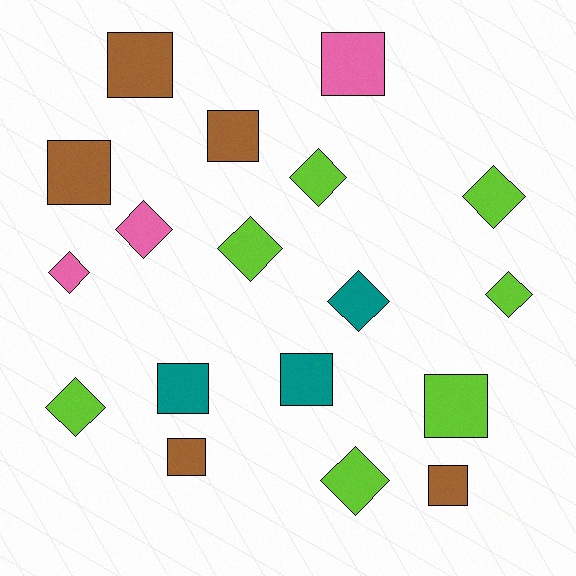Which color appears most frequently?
Lime, with 7 objects.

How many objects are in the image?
There are 18 objects.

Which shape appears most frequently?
Diamond, with 9 objects.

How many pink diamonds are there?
There are 2 pink diamonds.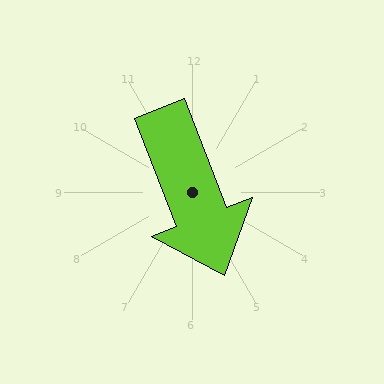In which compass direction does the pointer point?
South.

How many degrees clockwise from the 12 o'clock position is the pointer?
Approximately 159 degrees.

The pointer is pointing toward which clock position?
Roughly 5 o'clock.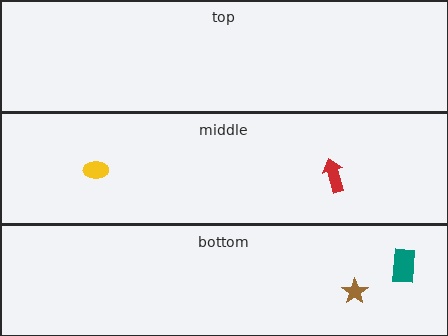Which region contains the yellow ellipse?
The middle region.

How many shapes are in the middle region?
2.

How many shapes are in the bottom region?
2.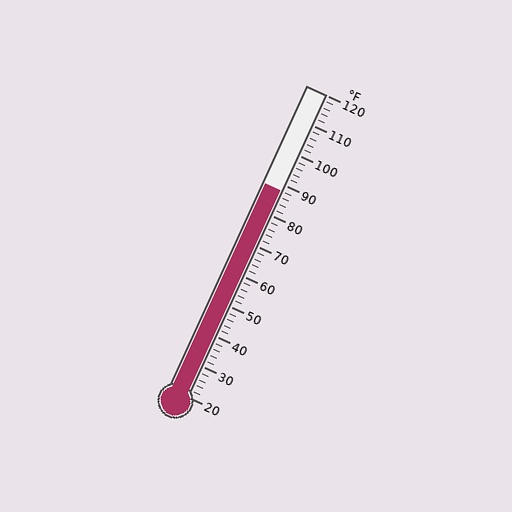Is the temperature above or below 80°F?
The temperature is above 80°F.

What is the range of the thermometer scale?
The thermometer scale ranges from 20°F to 120°F.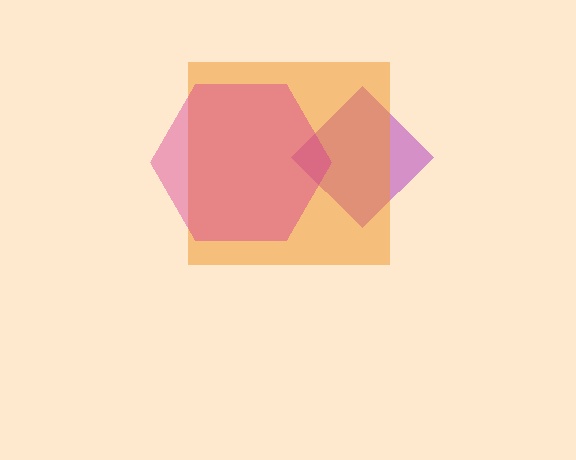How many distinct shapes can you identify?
There are 3 distinct shapes: a purple diamond, an orange square, a magenta hexagon.